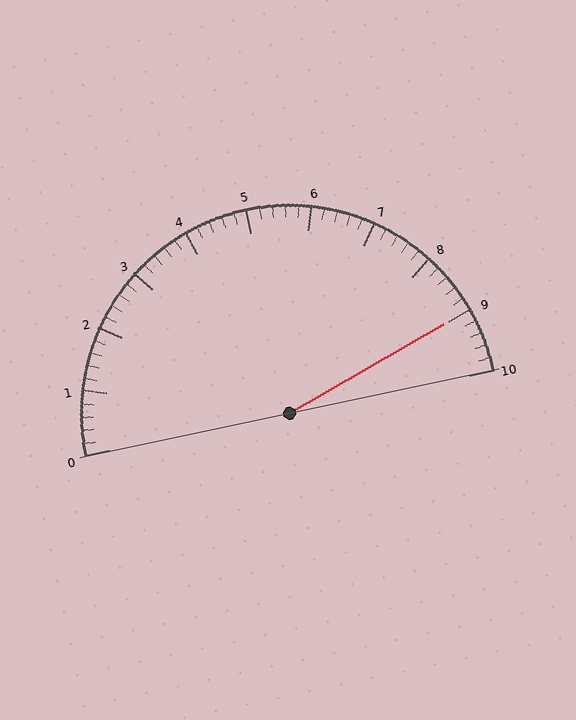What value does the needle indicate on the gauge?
The needle indicates approximately 9.0.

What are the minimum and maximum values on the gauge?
The gauge ranges from 0 to 10.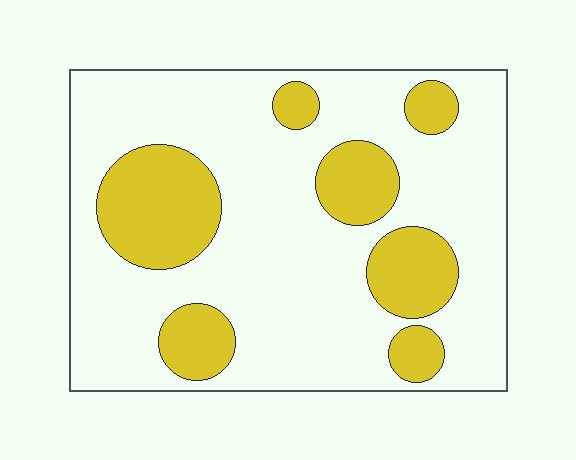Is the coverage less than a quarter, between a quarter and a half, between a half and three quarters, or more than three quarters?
Between a quarter and a half.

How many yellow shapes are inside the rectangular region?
7.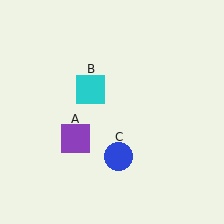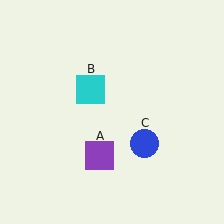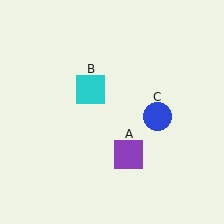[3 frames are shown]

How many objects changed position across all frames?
2 objects changed position: purple square (object A), blue circle (object C).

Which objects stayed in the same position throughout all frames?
Cyan square (object B) remained stationary.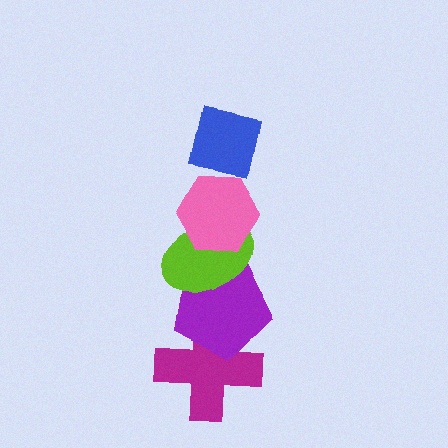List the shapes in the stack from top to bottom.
From top to bottom: the blue square, the pink hexagon, the lime ellipse, the purple pentagon, the magenta cross.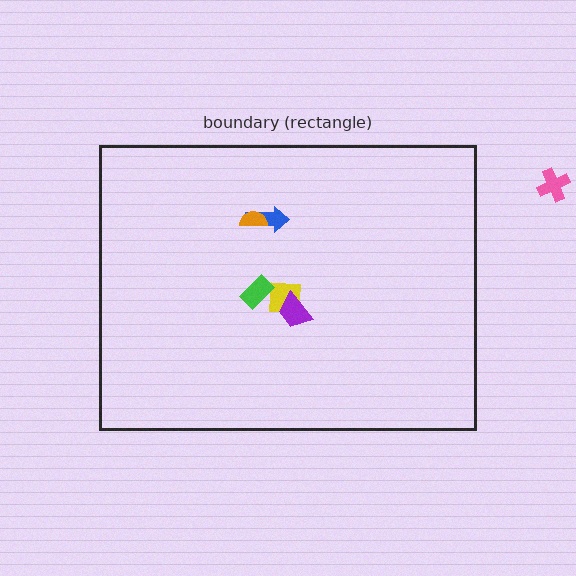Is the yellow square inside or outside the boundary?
Inside.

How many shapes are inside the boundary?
5 inside, 1 outside.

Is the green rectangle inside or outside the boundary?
Inside.